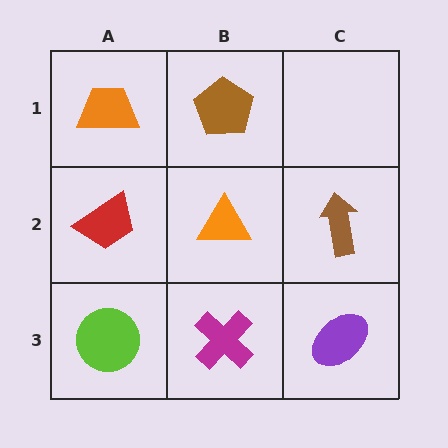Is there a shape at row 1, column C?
No, that cell is empty.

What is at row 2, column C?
A brown arrow.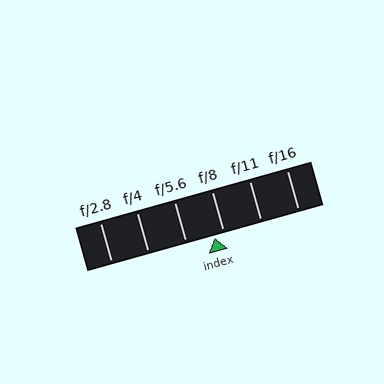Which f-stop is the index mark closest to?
The index mark is closest to f/8.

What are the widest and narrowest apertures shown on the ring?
The widest aperture shown is f/2.8 and the narrowest is f/16.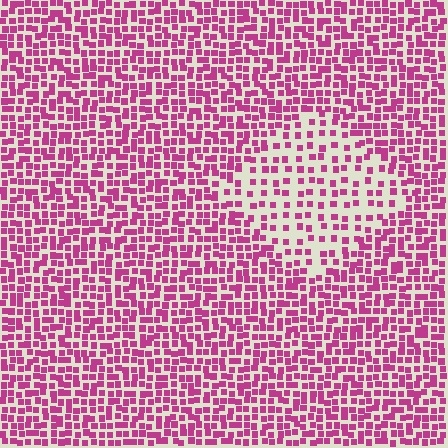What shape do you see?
I see a diamond.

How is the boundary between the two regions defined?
The boundary is defined by a change in element density (approximately 2.1x ratio). All elements are the same color, size, and shape.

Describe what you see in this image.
The image contains small magenta elements arranged at two different densities. A diamond-shaped region is visible where the elements are less densely packed than the surrounding area.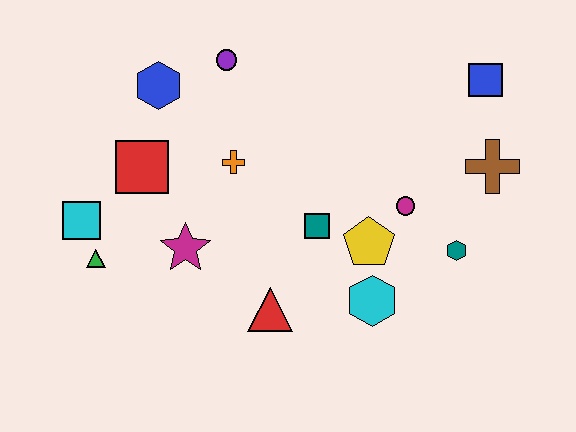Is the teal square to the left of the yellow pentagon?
Yes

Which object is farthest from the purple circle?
The teal hexagon is farthest from the purple circle.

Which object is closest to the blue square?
The brown cross is closest to the blue square.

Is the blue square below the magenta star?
No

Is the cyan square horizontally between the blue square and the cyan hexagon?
No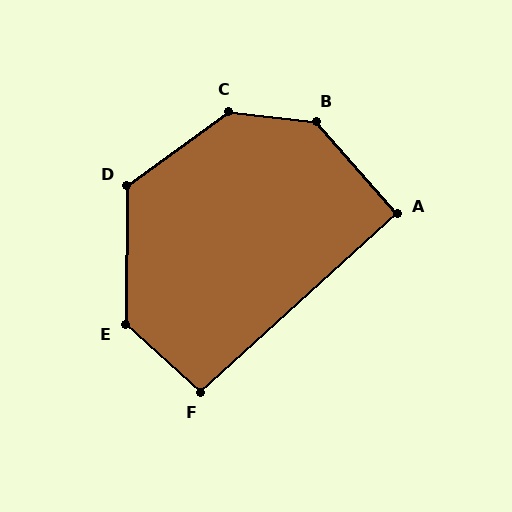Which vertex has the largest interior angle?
B, at approximately 138 degrees.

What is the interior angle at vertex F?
Approximately 96 degrees (obtuse).